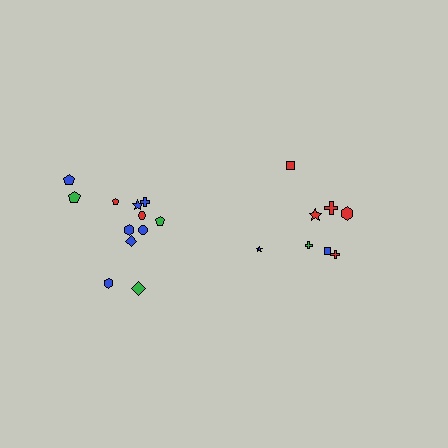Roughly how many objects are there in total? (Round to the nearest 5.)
Roughly 20 objects in total.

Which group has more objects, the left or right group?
The left group.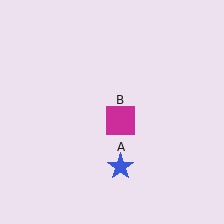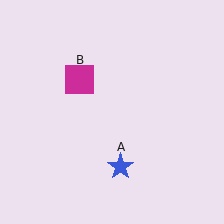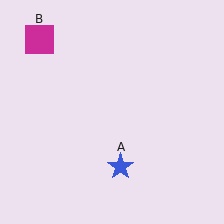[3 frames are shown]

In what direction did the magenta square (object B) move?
The magenta square (object B) moved up and to the left.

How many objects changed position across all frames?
1 object changed position: magenta square (object B).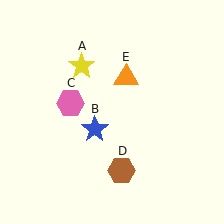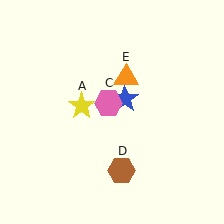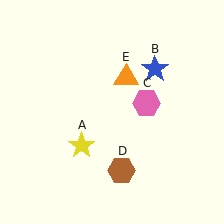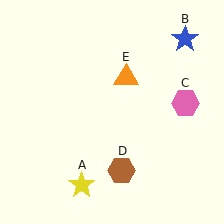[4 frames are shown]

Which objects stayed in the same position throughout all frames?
Brown hexagon (object D) and orange triangle (object E) remained stationary.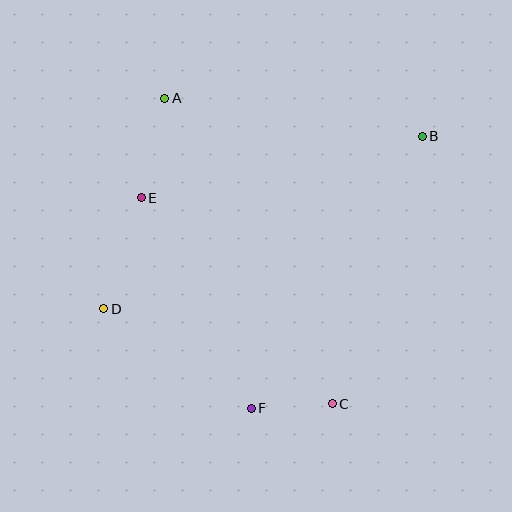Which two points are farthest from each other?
Points B and D are farthest from each other.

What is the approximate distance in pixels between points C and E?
The distance between C and E is approximately 281 pixels.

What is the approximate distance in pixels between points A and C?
The distance between A and C is approximately 348 pixels.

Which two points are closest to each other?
Points C and F are closest to each other.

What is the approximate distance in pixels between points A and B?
The distance between A and B is approximately 260 pixels.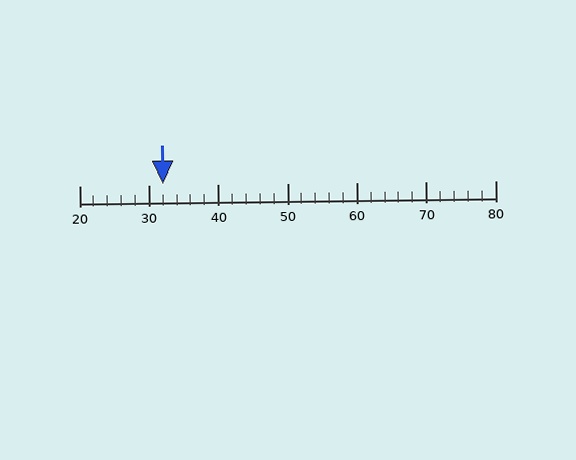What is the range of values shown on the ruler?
The ruler shows values from 20 to 80.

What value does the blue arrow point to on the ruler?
The blue arrow points to approximately 32.